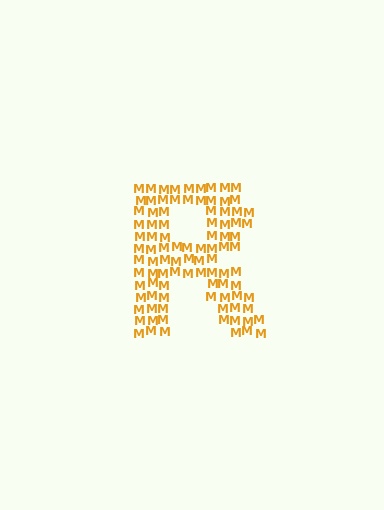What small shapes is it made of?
It is made of small letter M's.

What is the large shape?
The large shape is the letter R.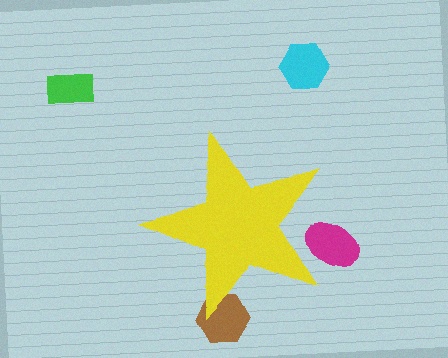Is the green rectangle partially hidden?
No, the green rectangle is fully visible.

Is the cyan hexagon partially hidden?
No, the cyan hexagon is fully visible.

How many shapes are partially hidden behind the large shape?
2 shapes are partially hidden.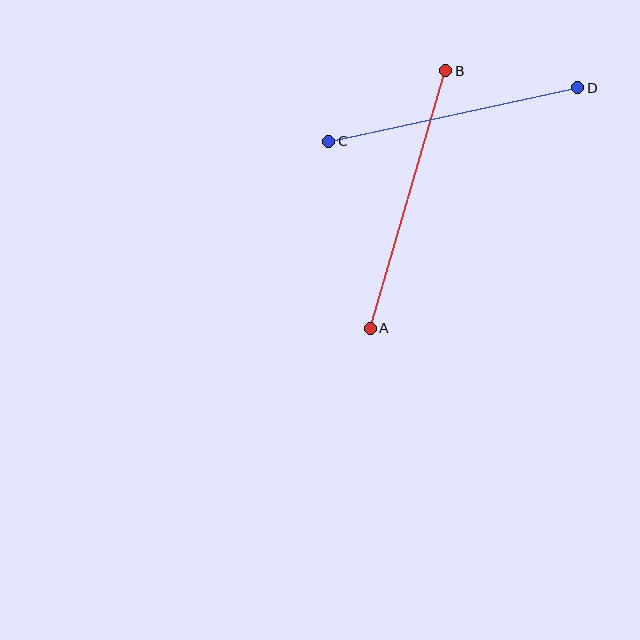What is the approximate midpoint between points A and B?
The midpoint is at approximately (408, 200) pixels.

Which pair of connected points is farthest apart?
Points A and B are farthest apart.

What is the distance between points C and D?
The distance is approximately 255 pixels.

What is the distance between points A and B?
The distance is approximately 268 pixels.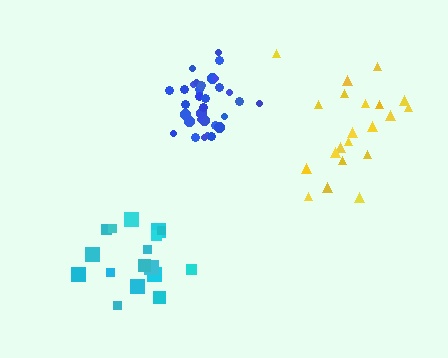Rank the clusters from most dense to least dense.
blue, cyan, yellow.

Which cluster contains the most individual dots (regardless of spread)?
Blue (32).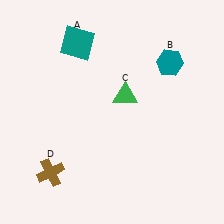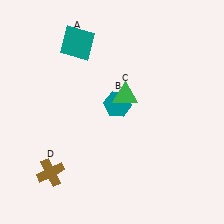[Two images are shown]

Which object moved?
The teal hexagon (B) moved left.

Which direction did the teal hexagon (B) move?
The teal hexagon (B) moved left.